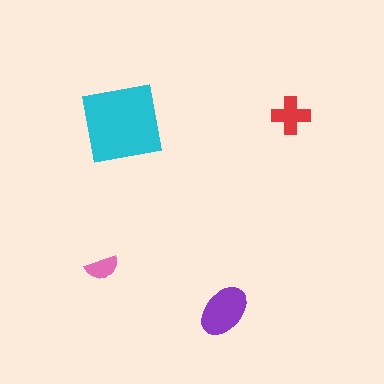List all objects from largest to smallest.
The cyan square, the purple ellipse, the red cross, the pink semicircle.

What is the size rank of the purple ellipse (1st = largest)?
2nd.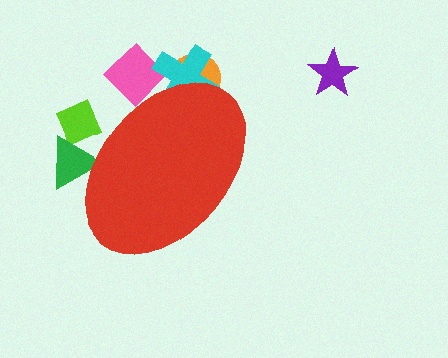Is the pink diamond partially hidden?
Yes, the pink diamond is partially hidden behind the red ellipse.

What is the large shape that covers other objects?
A red ellipse.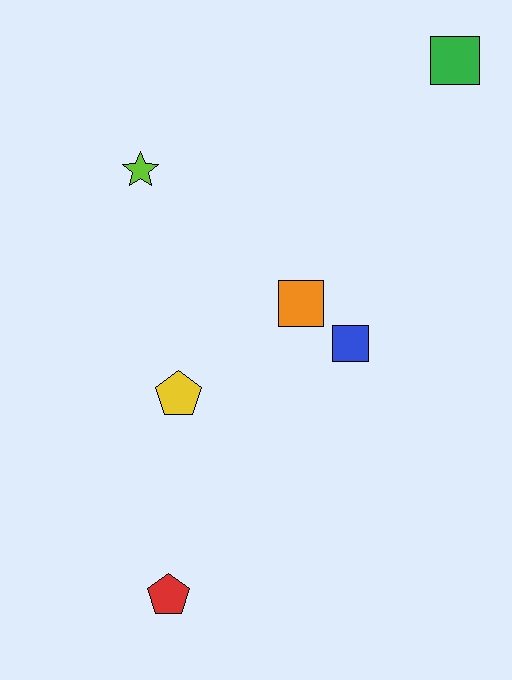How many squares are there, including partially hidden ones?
There are 3 squares.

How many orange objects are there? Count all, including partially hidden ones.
There is 1 orange object.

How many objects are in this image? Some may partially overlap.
There are 6 objects.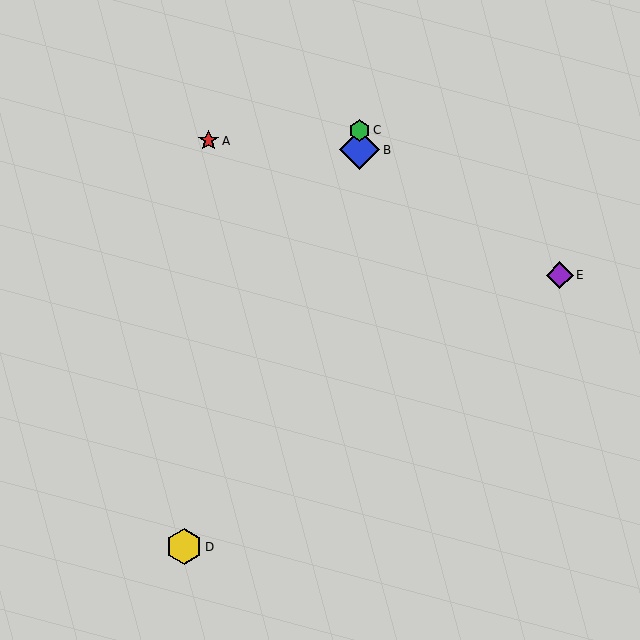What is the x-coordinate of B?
Object B is at x≈360.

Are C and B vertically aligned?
Yes, both are at x≈360.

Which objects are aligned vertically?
Objects B, C are aligned vertically.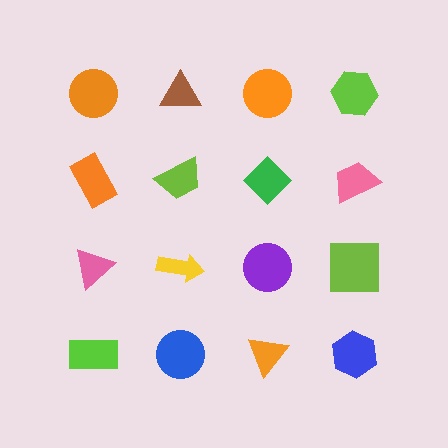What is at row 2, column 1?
An orange rectangle.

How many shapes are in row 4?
4 shapes.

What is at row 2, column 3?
A green diamond.